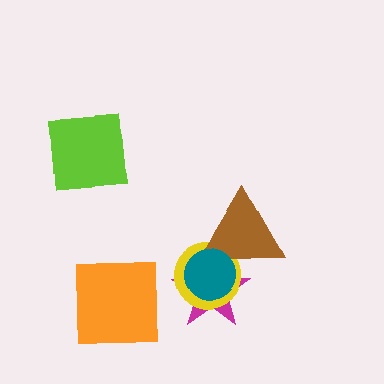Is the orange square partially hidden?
No, no other shape covers it.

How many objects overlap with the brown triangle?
3 objects overlap with the brown triangle.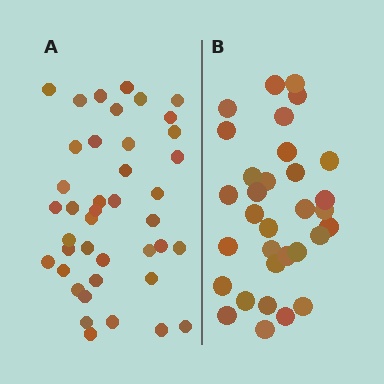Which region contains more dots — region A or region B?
Region A (the left region) has more dots.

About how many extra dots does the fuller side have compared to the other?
Region A has roughly 8 or so more dots than region B.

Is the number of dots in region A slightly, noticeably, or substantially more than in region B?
Region A has noticeably more, but not dramatically so. The ratio is roughly 1.3 to 1.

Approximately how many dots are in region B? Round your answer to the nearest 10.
About 30 dots. (The exact count is 32, which rounds to 30.)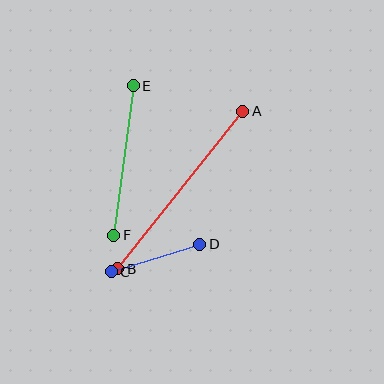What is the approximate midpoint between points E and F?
The midpoint is at approximately (124, 160) pixels.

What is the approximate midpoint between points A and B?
The midpoint is at approximately (180, 190) pixels.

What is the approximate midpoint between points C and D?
The midpoint is at approximately (155, 258) pixels.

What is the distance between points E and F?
The distance is approximately 151 pixels.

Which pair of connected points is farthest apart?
Points A and B are farthest apart.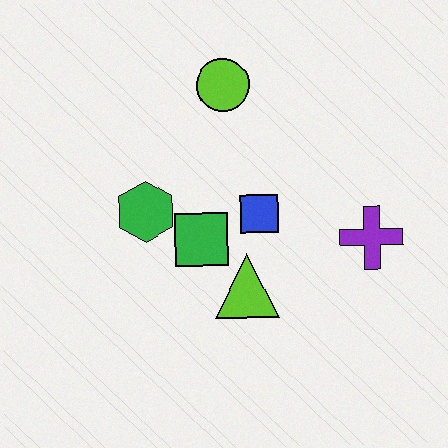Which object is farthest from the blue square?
The lime circle is farthest from the blue square.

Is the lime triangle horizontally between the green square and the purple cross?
Yes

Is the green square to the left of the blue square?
Yes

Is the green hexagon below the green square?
No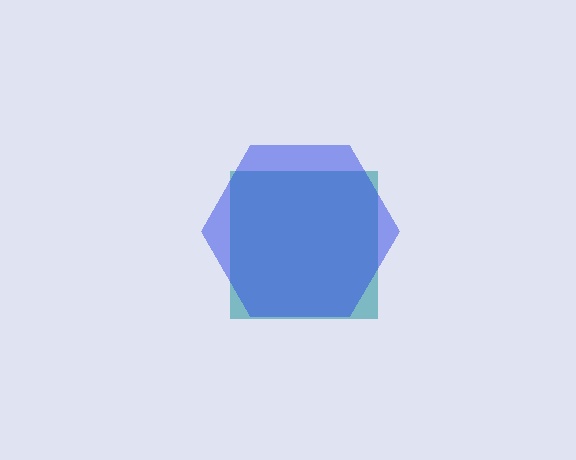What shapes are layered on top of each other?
The layered shapes are: a teal square, a blue hexagon.